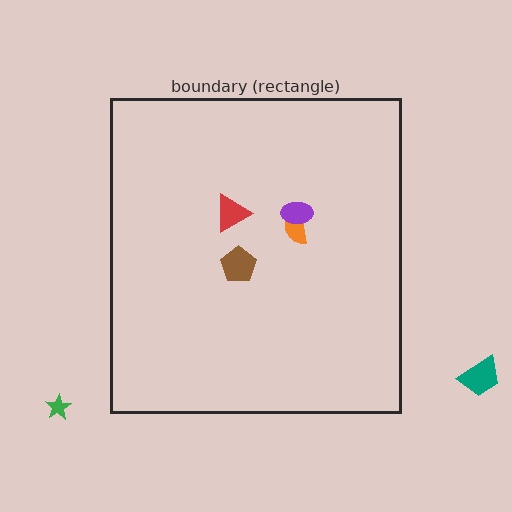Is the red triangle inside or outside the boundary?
Inside.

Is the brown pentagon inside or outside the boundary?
Inside.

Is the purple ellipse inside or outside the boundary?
Inside.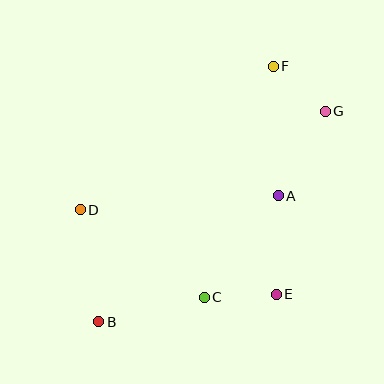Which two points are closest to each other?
Points F and G are closest to each other.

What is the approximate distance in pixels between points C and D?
The distance between C and D is approximately 152 pixels.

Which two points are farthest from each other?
Points B and F are farthest from each other.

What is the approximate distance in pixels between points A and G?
The distance between A and G is approximately 97 pixels.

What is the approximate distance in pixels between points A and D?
The distance between A and D is approximately 199 pixels.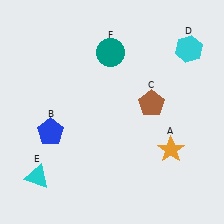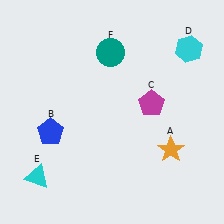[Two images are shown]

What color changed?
The pentagon (C) changed from brown in Image 1 to magenta in Image 2.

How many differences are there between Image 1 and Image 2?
There is 1 difference between the two images.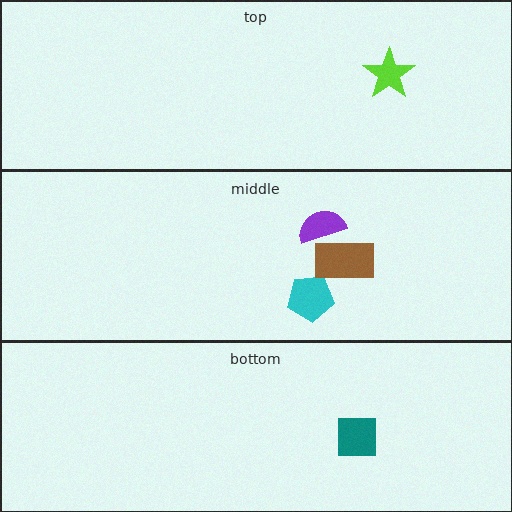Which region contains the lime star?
The top region.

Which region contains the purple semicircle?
The middle region.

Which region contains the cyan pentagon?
The middle region.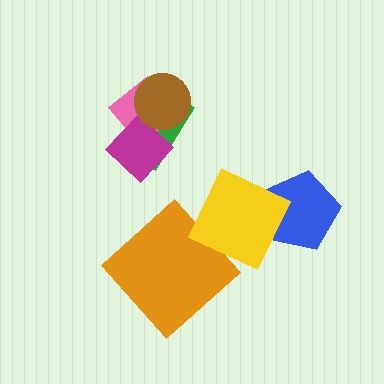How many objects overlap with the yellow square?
1 object overlaps with the yellow square.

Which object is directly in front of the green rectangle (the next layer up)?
The pink diamond is directly in front of the green rectangle.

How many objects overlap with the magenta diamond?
3 objects overlap with the magenta diamond.